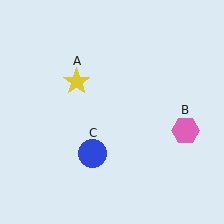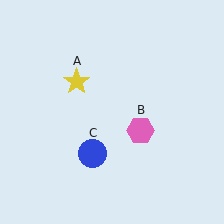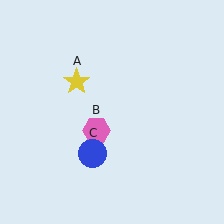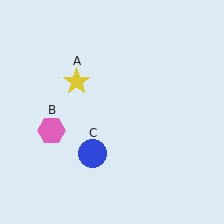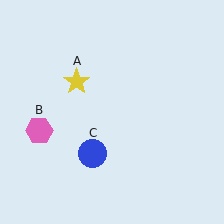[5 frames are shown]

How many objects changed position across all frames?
1 object changed position: pink hexagon (object B).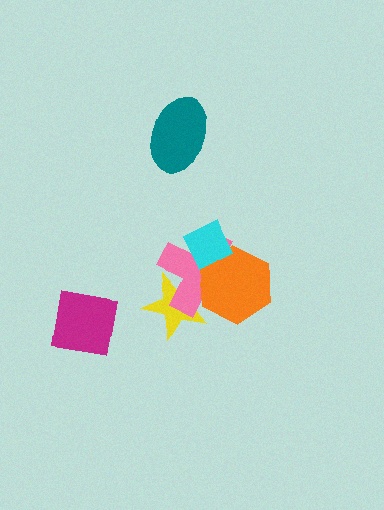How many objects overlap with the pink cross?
3 objects overlap with the pink cross.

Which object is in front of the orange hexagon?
The cyan diamond is in front of the orange hexagon.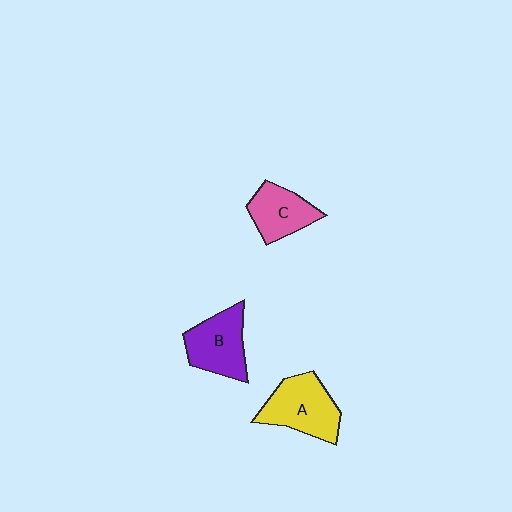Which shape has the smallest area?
Shape C (pink).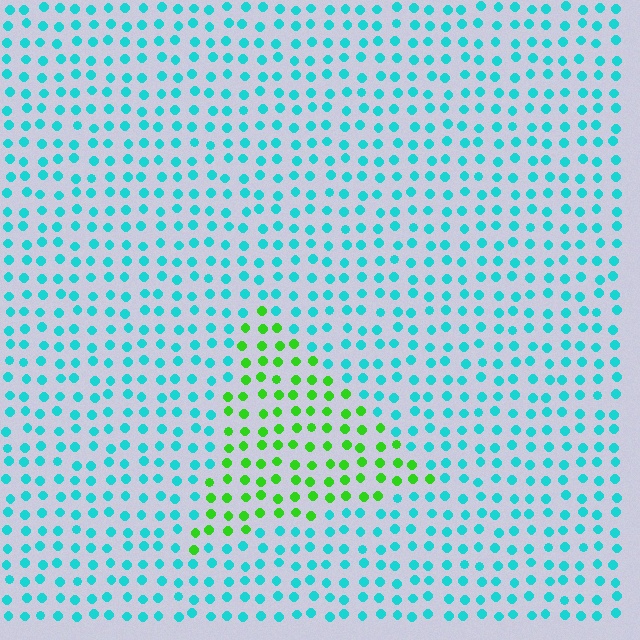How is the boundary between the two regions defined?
The boundary is defined purely by a slight shift in hue (about 65 degrees). Spacing, size, and orientation are identical on both sides.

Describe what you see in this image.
The image is filled with small cyan elements in a uniform arrangement. A triangle-shaped region is visible where the elements are tinted to a slightly different hue, forming a subtle color boundary.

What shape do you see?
I see a triangle.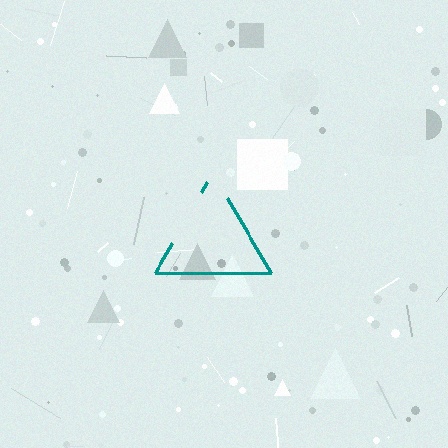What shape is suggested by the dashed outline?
The dashed outline suggests a triangle.